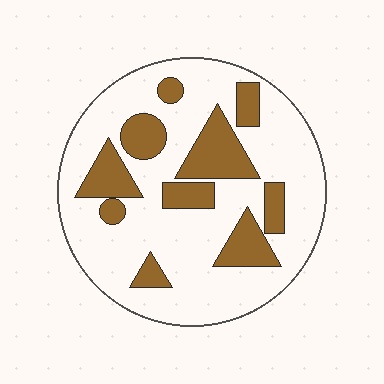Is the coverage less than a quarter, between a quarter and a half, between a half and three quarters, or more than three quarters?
Between a quarter and a half.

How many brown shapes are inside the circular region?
10.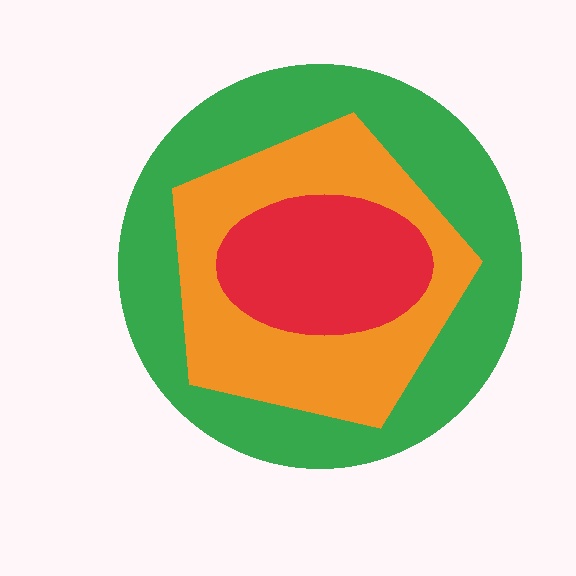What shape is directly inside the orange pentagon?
The red ellipse.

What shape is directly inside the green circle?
The orange pentagon.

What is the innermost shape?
The red ellipse.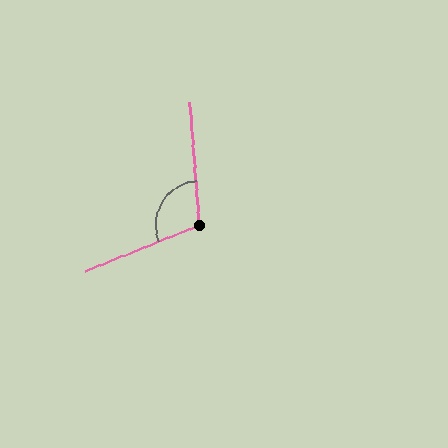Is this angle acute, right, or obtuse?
It is obtuse.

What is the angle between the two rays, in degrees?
Approximately 108 degrees.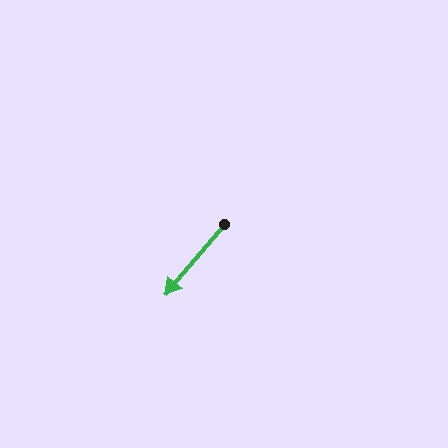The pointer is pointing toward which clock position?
Roughly 7 o'clock.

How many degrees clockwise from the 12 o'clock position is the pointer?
Approximately 220 degrees.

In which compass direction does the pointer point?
Southwest.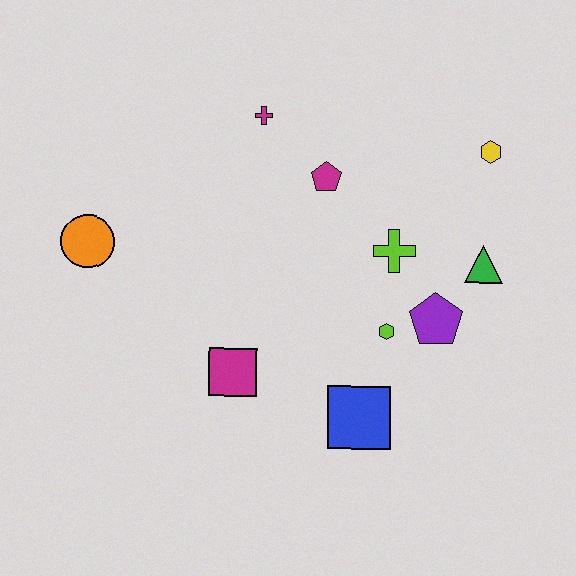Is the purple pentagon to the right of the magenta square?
Yes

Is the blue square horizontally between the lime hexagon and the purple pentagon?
No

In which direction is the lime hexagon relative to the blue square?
The lime hexagon is above the blue square.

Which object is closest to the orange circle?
The magenta square is closest to the orange circle.